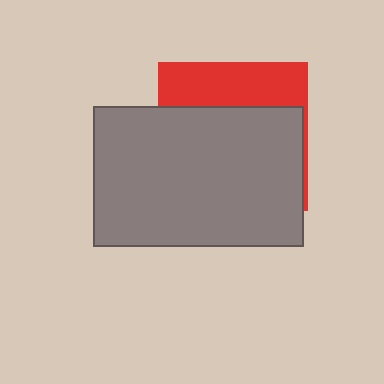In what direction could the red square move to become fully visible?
The red square could move up. That would shift it out from behind the gray rectangle entirely.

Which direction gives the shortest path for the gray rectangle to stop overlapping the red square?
Moving down gives the shortest separation.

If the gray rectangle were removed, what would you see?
You would see the complete red square.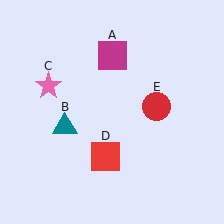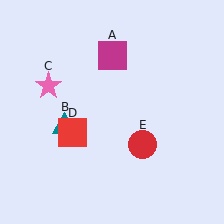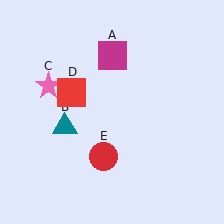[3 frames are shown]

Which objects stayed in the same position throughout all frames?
Magenta square (object A) and teal triangle (object B) and pink star (object C) remained stationary.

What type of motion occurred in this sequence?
The red square (object D), red circle (object E) rotated clockwise around the center of the scene.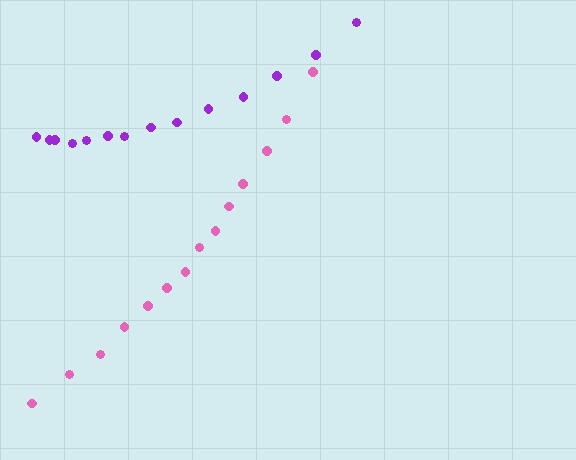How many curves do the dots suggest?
There are 2 distinct paths.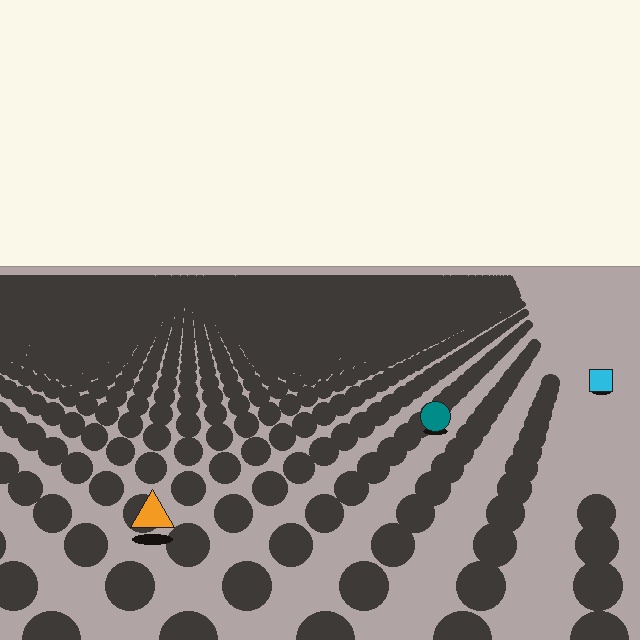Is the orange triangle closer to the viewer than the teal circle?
Yes. The orange triangle is closer — you can tell from the texture gradient: the ground texture is coarser near it.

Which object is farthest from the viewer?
The cyan square is farthest from the viewer. It appears smaller and the ground texture around it is denser.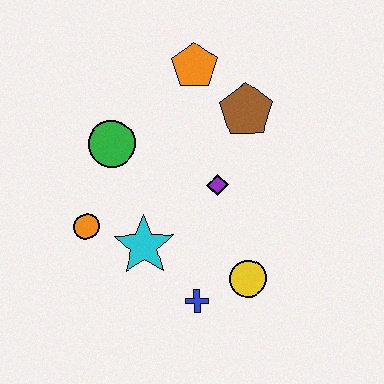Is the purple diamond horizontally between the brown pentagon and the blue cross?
Yes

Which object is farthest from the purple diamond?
The orange circle is farthest from the purple diamond.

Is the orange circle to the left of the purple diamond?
Yes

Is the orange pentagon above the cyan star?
Yes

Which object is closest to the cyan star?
The orange circle is closest to the cyan star.